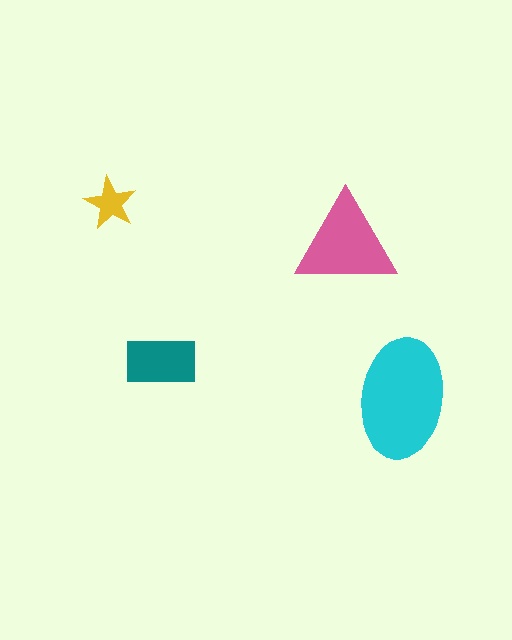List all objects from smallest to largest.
The yellow star, the teal rectangle, the pink triangle, the cyan ellipse.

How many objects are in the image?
There are 4 objects in the image.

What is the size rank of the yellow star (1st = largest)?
4th.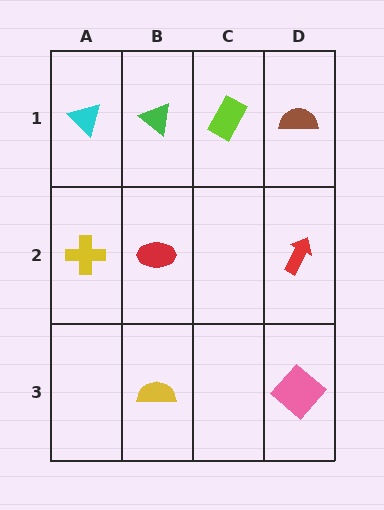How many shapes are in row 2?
3 shapes.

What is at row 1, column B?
A green triangle.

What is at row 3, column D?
A pink diamond.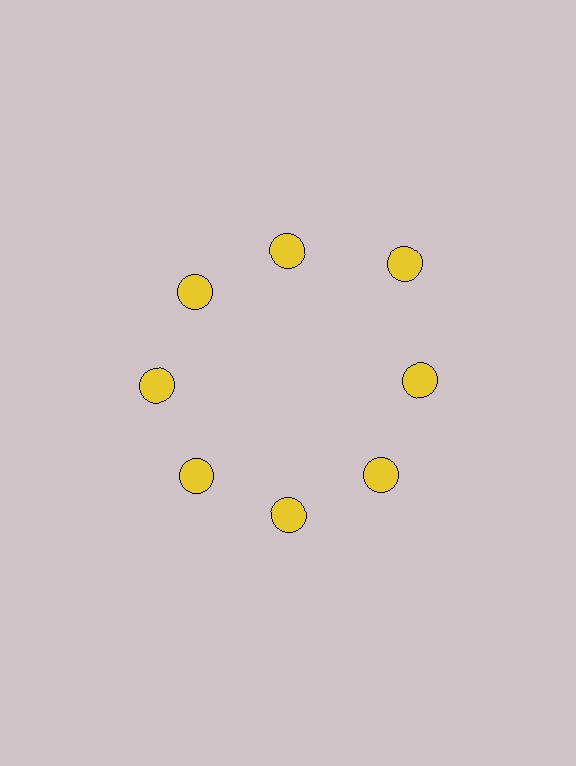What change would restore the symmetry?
The symmetry would be restored by moving it inward, back onto the ring so that all 8 circles sit at equal angles and equal distance from the center.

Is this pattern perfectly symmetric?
No. The 8 yellow circles are arranged in a ring, but one element near the 2 o'clock position is pushed outward from the center, breaking the 8-fold rotational symmetry.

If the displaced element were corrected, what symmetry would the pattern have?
It would have 8-fold rotational symmetry — the pattern would map onto itself every 45 degrees.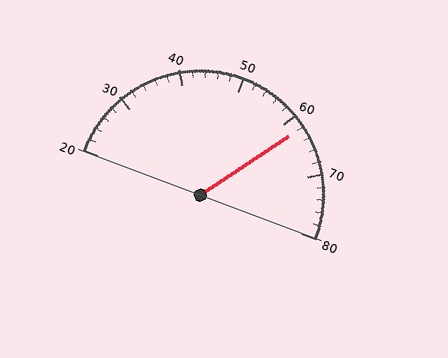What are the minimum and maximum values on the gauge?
The gauge ranges from 20 to 80.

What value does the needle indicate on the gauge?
The needle indicates approximately 62.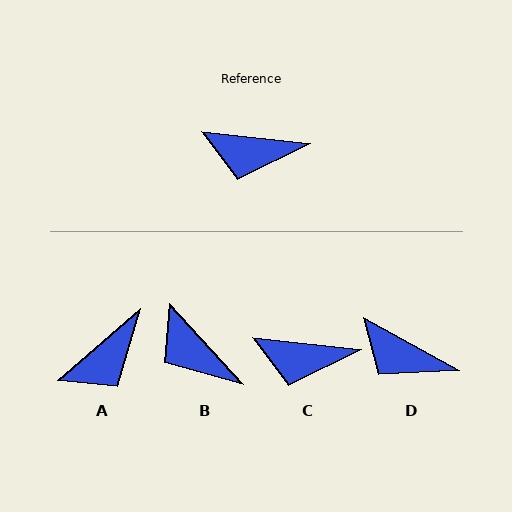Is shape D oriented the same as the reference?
No, it is off by about 22 degrees.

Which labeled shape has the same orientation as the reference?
C.